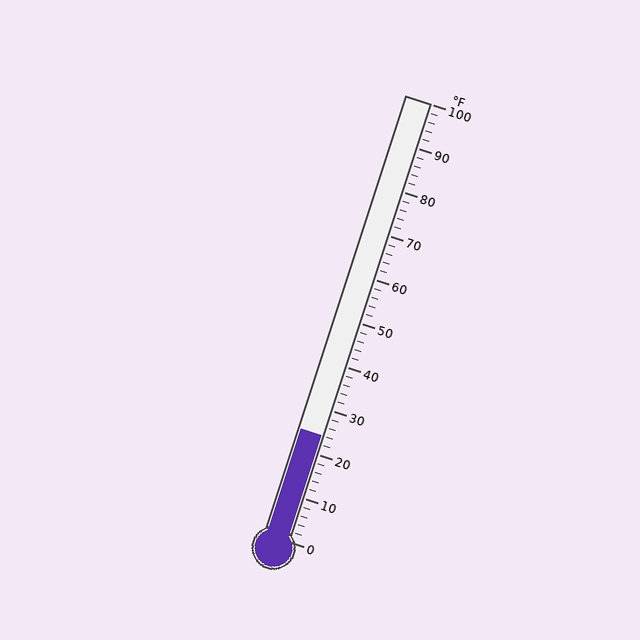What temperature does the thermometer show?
The thermometer shows approximately 24°F.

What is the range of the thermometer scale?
The thermometer scale ranges from 0°F to 100°F.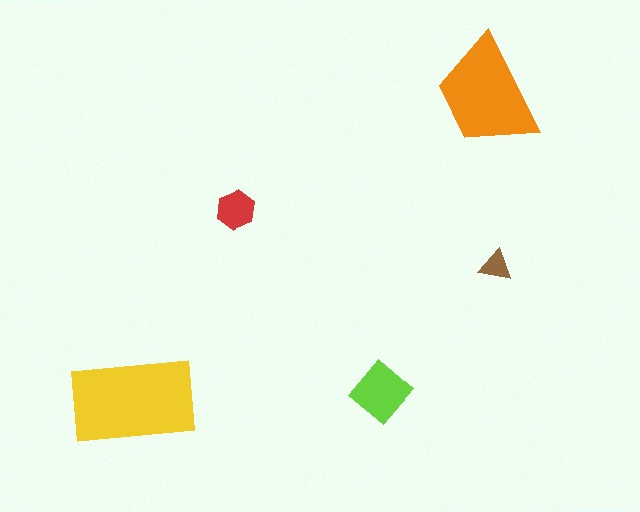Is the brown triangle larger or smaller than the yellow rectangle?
Smaller.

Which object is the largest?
The yellow rectangle.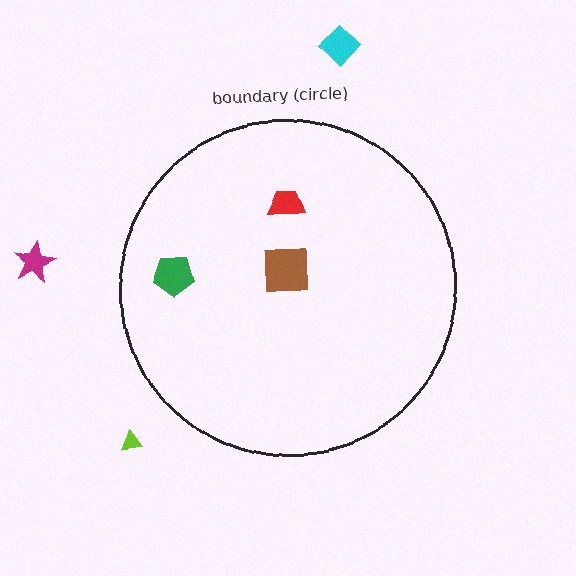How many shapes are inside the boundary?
3 inside, 3 outside.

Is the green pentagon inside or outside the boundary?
Inside.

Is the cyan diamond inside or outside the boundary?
Outside.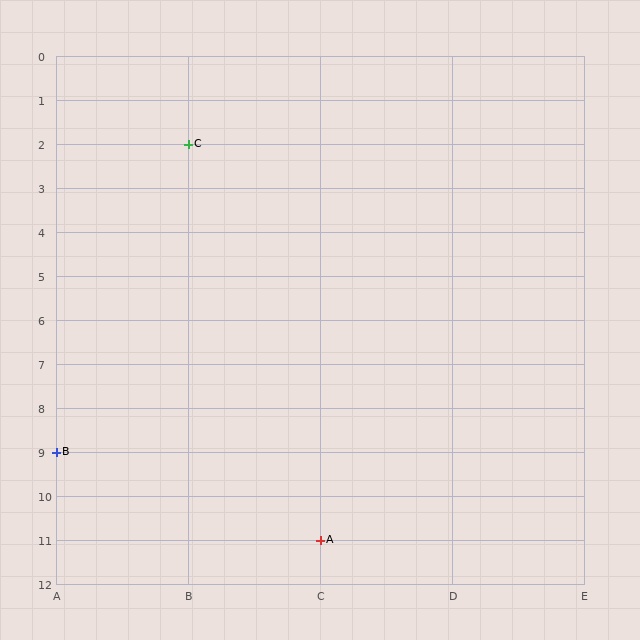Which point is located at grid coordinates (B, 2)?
Point C is at (B, 2).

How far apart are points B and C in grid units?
Points B and C are 1 column and 7 rows apart (about 7.1 grid units diagonally).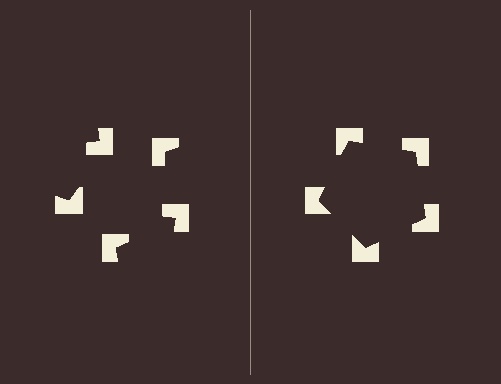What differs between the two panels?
The notched squares are positioned identically on both sides; only the wedge orientations differ. On the right they align to a pentagon; on the left they are misaligned.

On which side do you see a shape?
An illusory pentagon appears on the right side. On the left side the wedge cuts are rotated, so no coherent shape forms.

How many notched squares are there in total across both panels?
10 — 5 on each side.